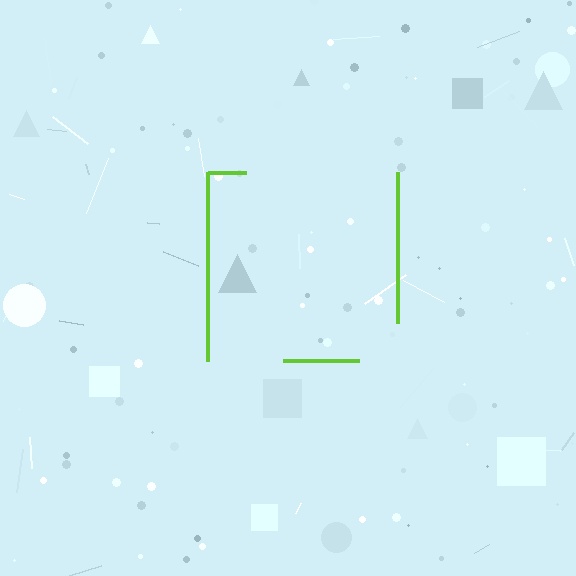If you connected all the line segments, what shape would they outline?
They would outline a square.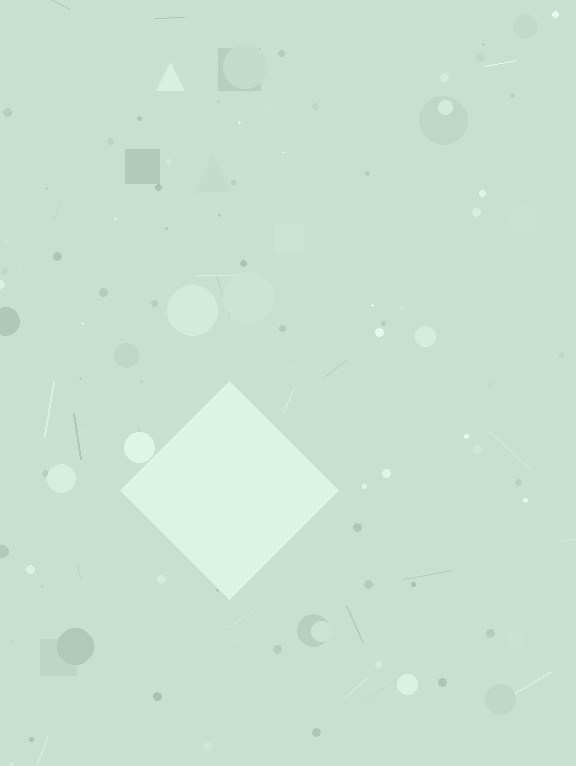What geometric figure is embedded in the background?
A diamond is embedded in the background.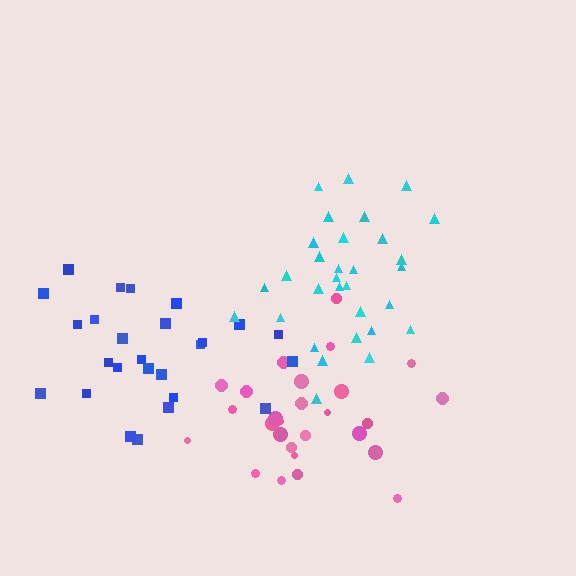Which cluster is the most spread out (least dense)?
Pink.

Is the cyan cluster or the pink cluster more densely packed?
Cyan.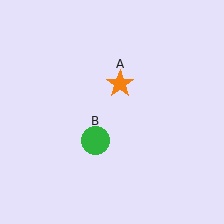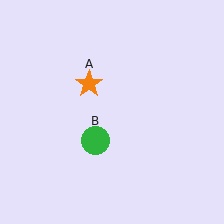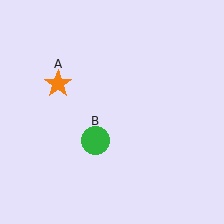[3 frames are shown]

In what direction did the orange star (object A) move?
The orange star (object A) moved left.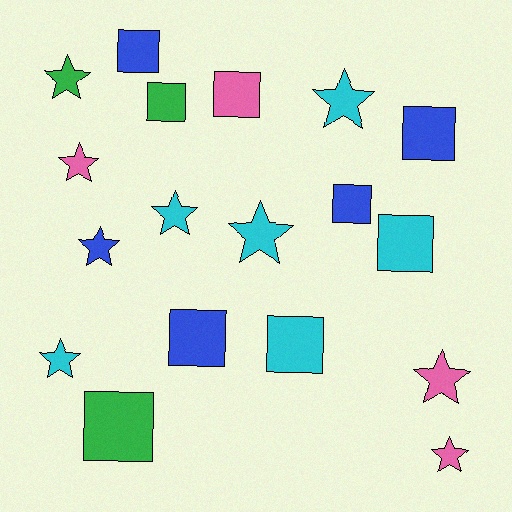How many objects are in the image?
There are 18 objects.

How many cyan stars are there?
There are 4 cyan stars.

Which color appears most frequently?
Cyan, with 6 objects.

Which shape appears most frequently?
Square, with 9 objects.